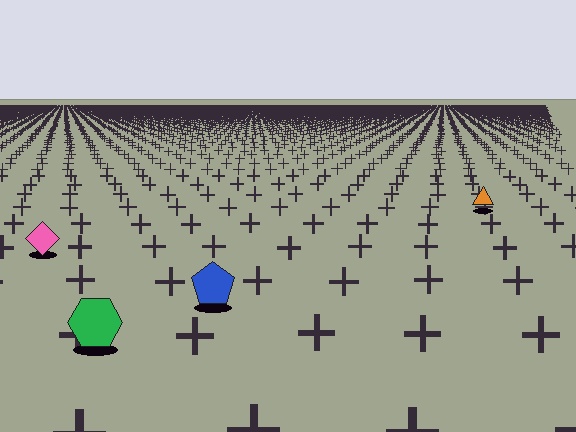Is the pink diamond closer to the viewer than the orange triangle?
Yes. The pink diamond is closer — you can tell from the texture gradient: the ground texture is coarser near it.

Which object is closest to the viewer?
The green hexagon is closest. The texture marks near it are larger and more spread out.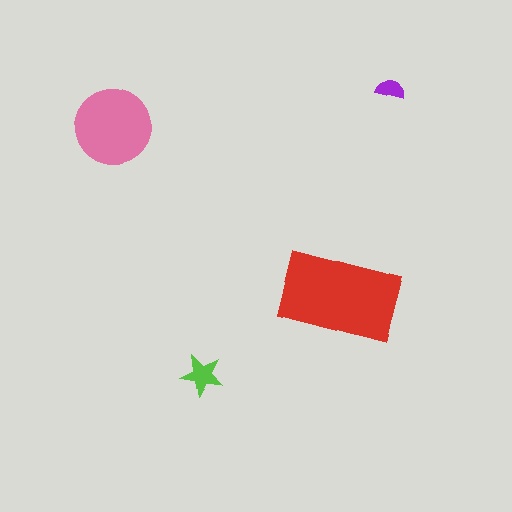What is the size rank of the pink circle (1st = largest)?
2nd.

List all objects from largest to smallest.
The red rectangle, the pink circle, the lime star, the purple semicircle.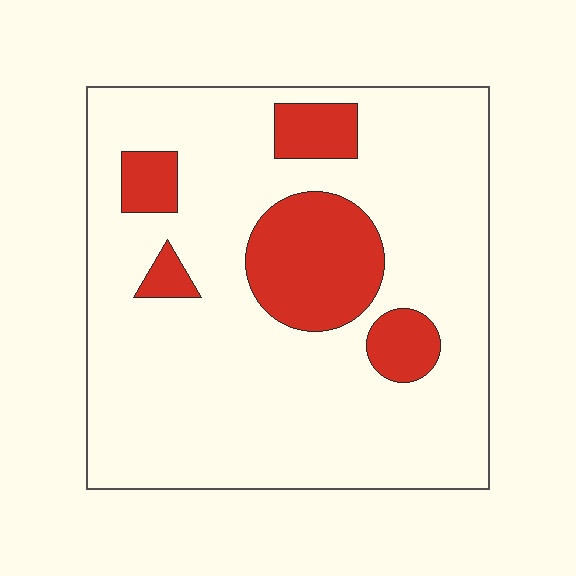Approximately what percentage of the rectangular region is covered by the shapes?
Approximately 20%.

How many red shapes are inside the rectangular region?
5.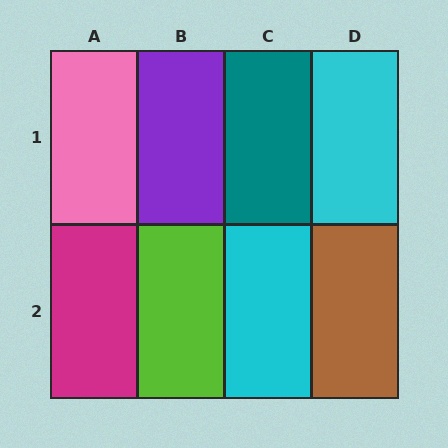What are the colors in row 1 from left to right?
Pink, purple, teal, cyan.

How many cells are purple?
1 cell is purple.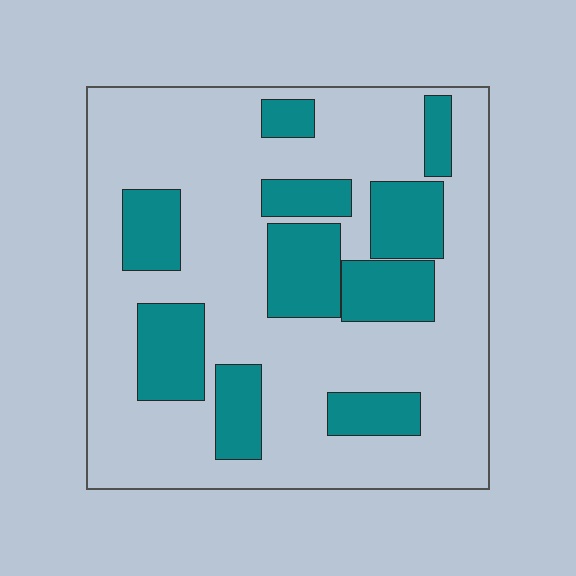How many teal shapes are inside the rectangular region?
10.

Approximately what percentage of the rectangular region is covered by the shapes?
Approximately 30%.